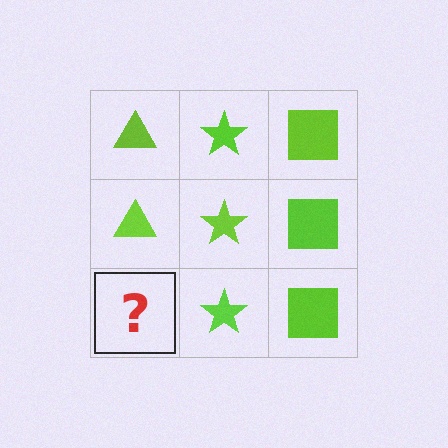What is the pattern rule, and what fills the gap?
The rule is that each column has a consistent shape. The gap should be filled with a lime triangle.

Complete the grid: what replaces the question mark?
The question mark should be replaced with a lime triangle.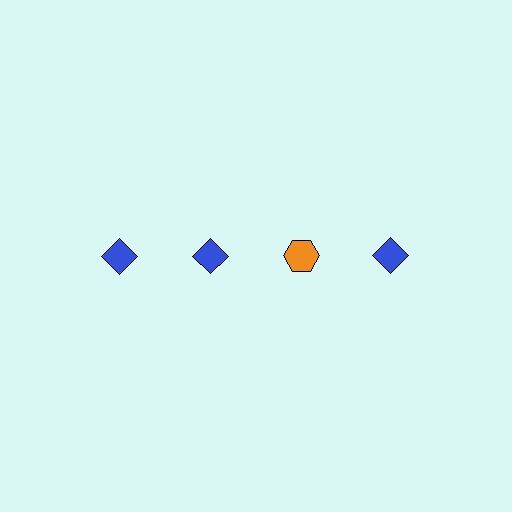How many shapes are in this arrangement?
There are 4 shapes arranged in a grid pattern.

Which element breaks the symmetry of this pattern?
The orange hexagon in the top row, center column breaks the symmetry. All other shapes are blue diamonds.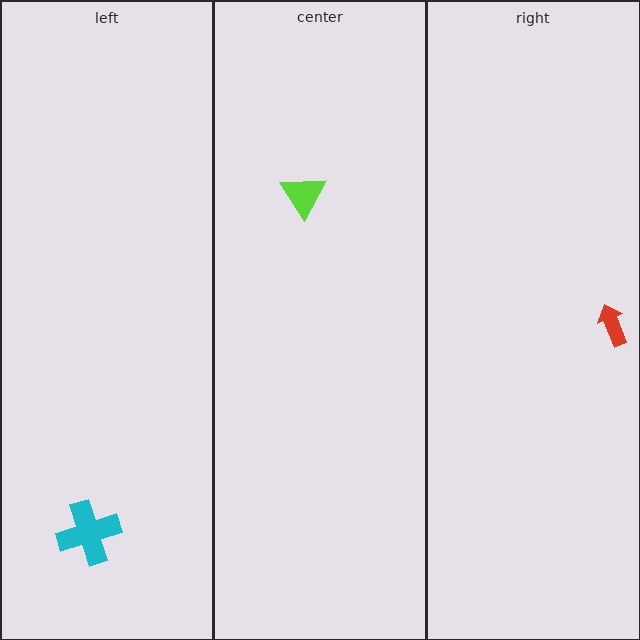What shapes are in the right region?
The red arrow.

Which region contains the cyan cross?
The left region.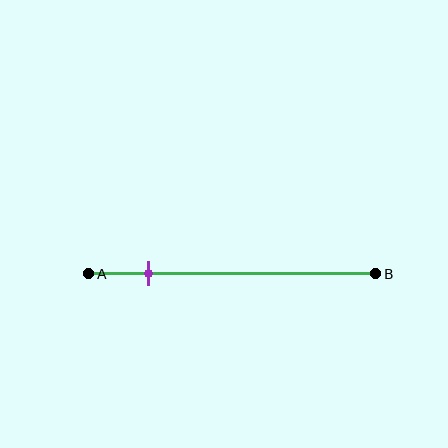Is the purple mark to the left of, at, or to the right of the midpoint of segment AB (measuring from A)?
The purple mark is to the left of the midpoint of segment AB.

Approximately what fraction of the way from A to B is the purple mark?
The purple mark is approximately 20% of the way from A to B.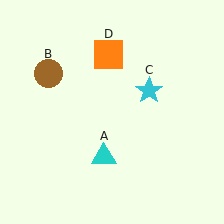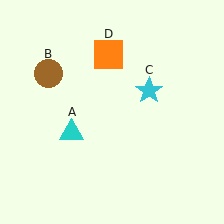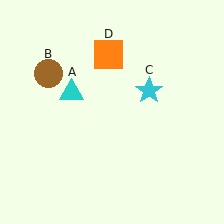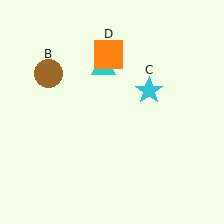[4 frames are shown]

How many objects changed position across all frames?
1 object changed position: cyan triangle (object A).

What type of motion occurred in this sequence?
The cyan triangle (object A) rotated clockwise around the center of the scene.